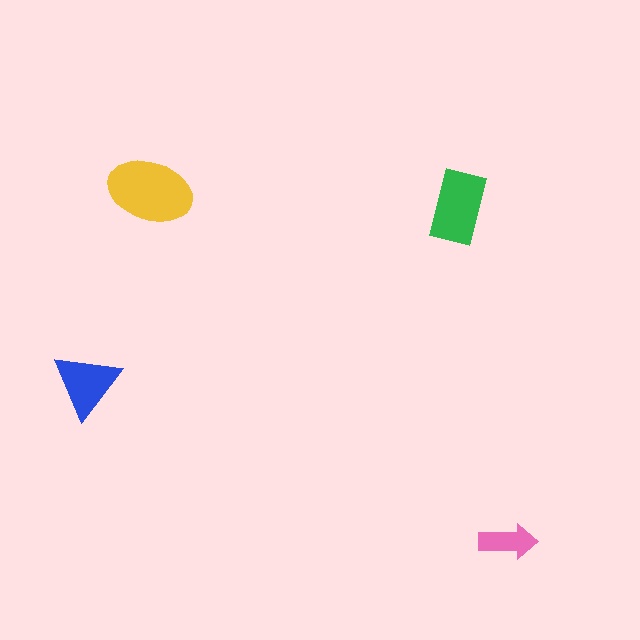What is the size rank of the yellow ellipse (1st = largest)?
1st.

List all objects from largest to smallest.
The yellow ellipse, the green rectangle, the blue triangle, the pink arrow.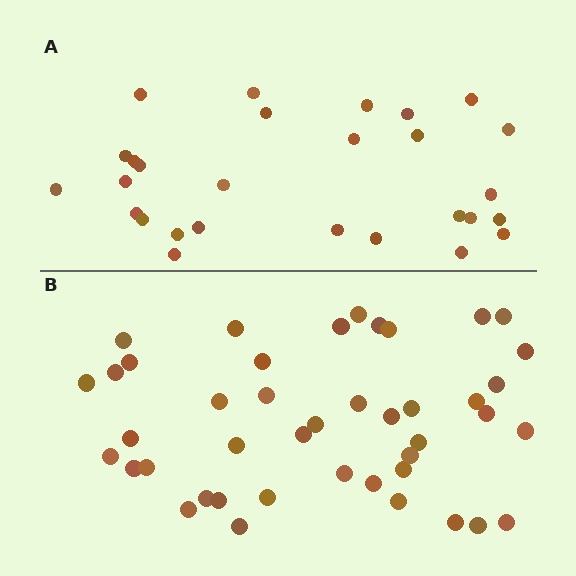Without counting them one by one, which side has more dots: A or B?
Region B (the bottom region) has more dots.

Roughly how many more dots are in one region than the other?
Region B has approximately 15 more dots than region A.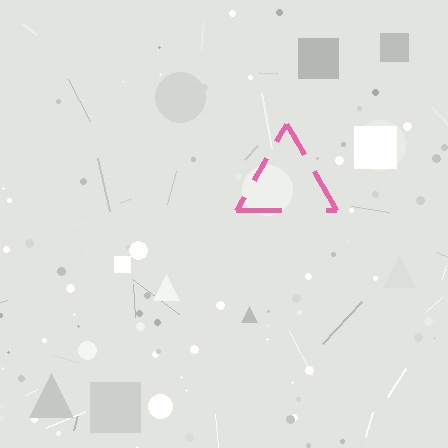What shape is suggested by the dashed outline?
The dashed outline suggests a triangle.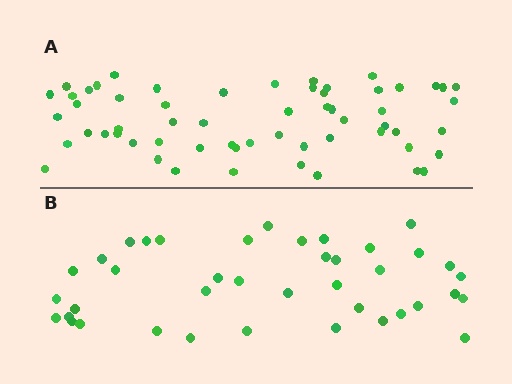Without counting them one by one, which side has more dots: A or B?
Region A (the top region) has more dots.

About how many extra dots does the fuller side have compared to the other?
Region A has approximately 20 more dots than region B.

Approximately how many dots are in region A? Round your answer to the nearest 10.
About 60 dots. (The exact count is 59, which rounds to 60.)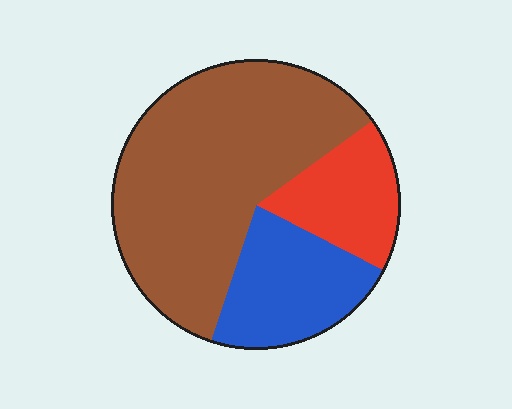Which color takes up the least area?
Red, at roughly 15%.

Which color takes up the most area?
Brown, at roughly 60%.